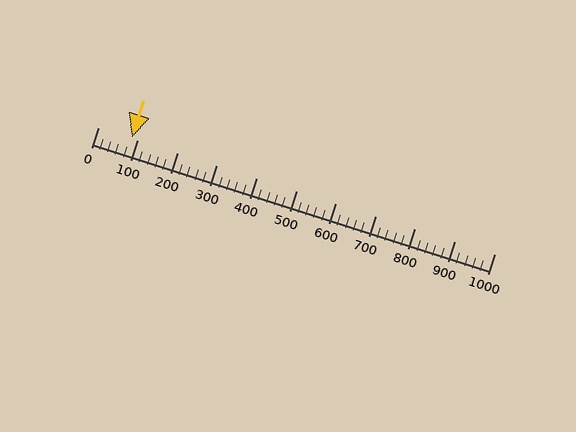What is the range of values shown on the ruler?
The ruler shows values from 0 to 1000.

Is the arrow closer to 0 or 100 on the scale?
The arrow is closer to 100.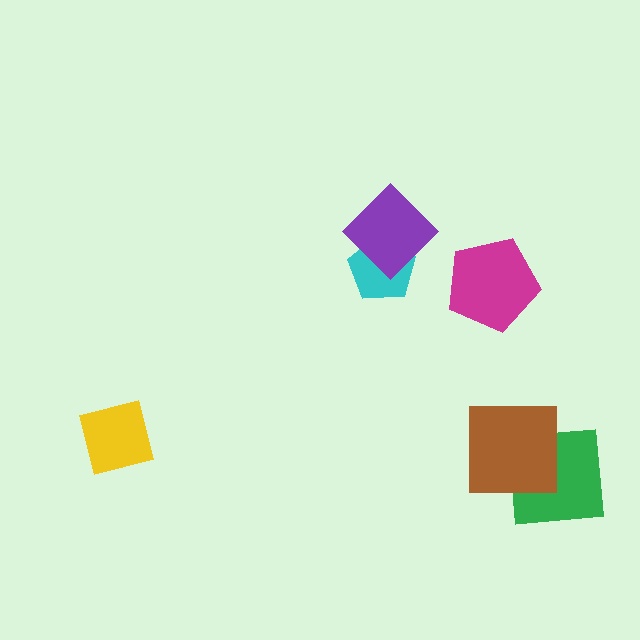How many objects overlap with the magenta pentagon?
0 objects overlap with the magenta pentagon.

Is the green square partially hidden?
Yes, it is partially covered by another shape.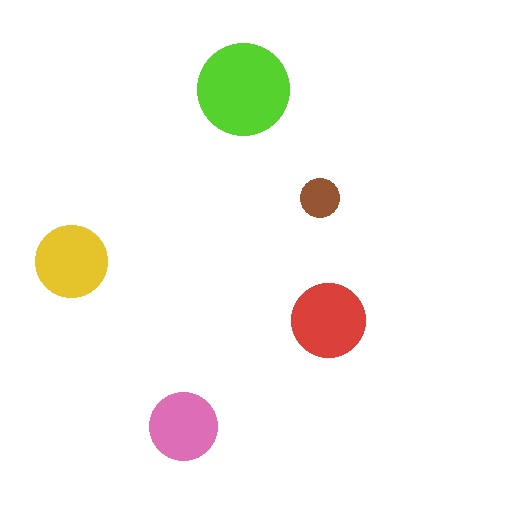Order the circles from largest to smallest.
the lime one, the red one, the yellow one, the pink one, the brown one.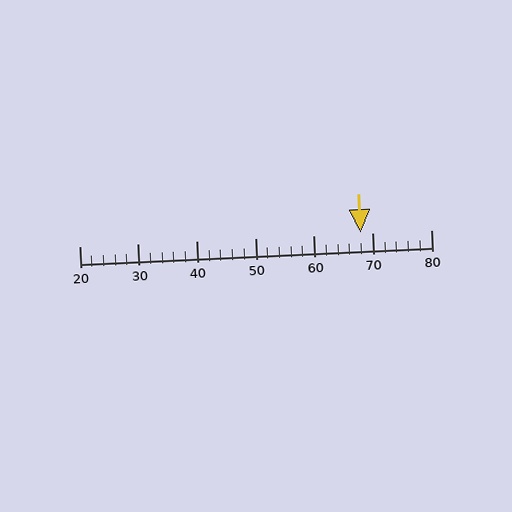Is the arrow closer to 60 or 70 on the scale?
The arrow is closer to 70.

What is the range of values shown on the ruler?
The ruler shows values from 20 to 80.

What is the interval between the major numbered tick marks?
The major tick marks are spaced 10 units apart.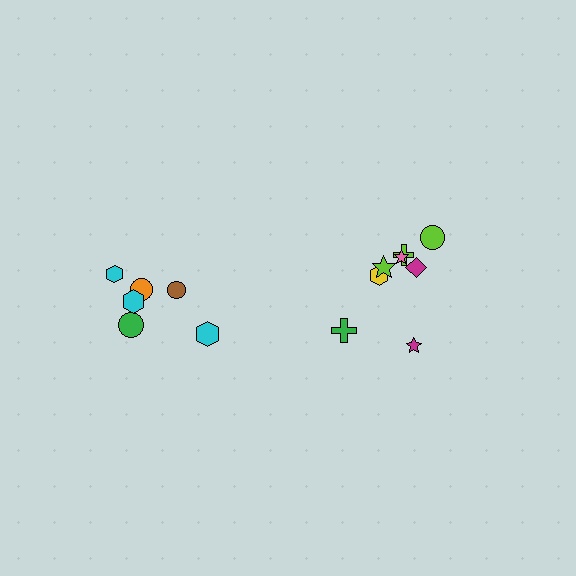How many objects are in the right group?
There are 8 objects.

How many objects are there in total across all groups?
There are 14 objects.